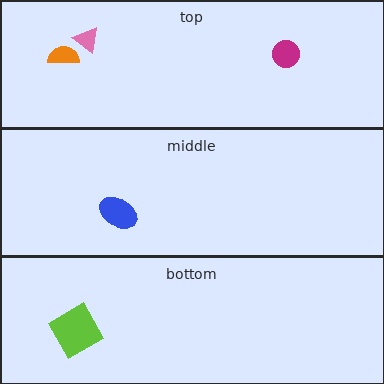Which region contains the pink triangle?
The top region.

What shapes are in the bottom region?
The lime diamond.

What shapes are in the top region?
The orange semicircle, the magenta circle, the pink triangle.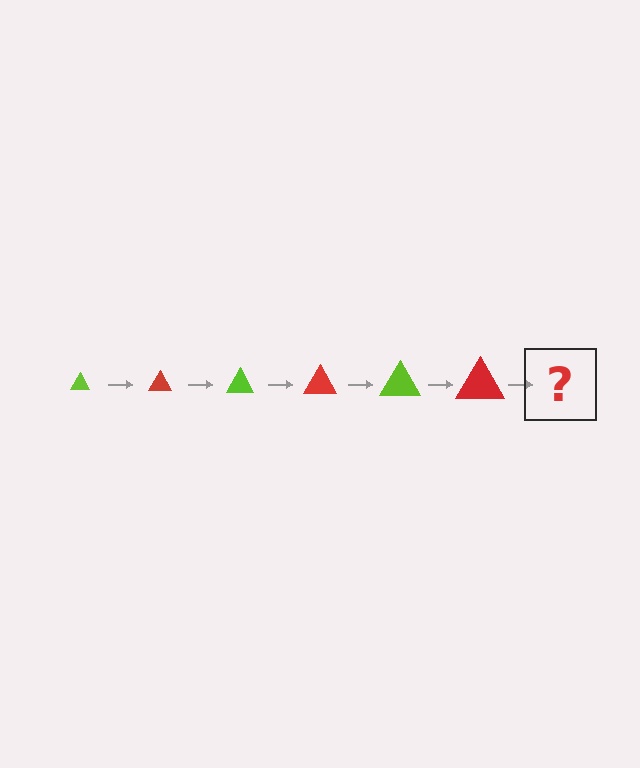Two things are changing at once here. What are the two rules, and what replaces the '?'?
The two rules are that the triangle grows larger each step and the color cycles through lime and red. The '?' should be a lime triangle, larger than the previous one.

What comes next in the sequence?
The next element should be a lime triangle, larger than the previous one.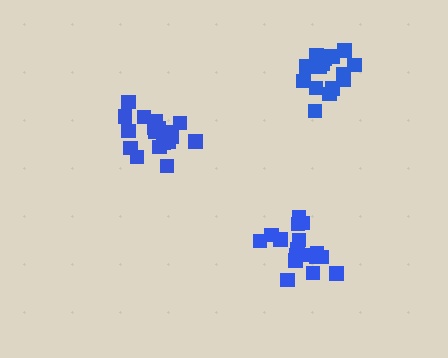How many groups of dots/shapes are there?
There are 3 groups.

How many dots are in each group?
Group 1: 19 dots, Group 2: 18 dots, Group 3: 16 dots (53 total).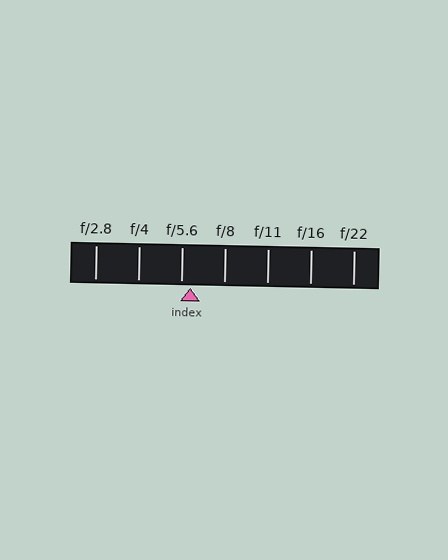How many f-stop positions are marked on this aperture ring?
There are 7 f-stop positions marked.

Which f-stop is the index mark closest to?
The index mark is closest to f/5.6.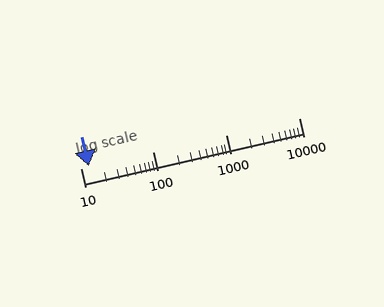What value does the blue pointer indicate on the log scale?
The pointer indicates approximately 13.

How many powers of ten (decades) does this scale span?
The scale spans 3 decades, from 10 to 10000.